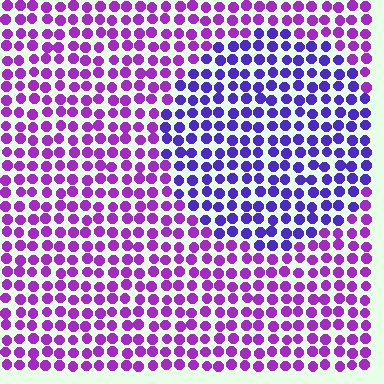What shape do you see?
I see a circle.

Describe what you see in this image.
The image is filled with small purple elements in a uniform arrangement. A circle-shaped region is visible where the elements are tinted to a slightly different hue, forming a subtle color boundary.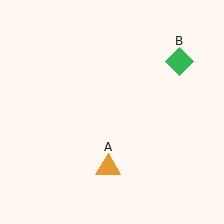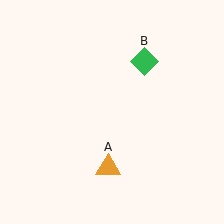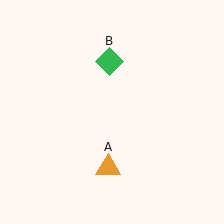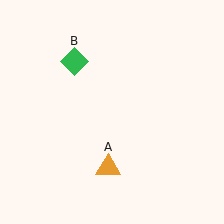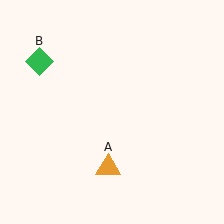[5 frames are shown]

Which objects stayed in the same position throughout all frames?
Orange triangle (object A) remained stationary.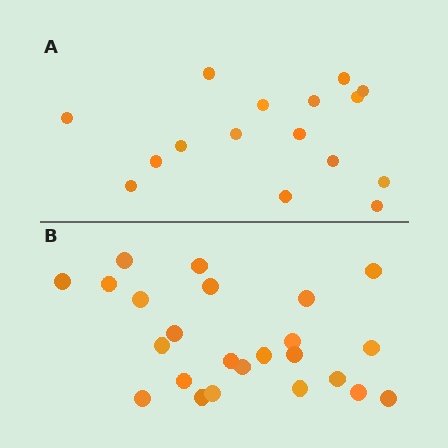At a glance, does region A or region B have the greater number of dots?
Region B (the bottom region) has more dots.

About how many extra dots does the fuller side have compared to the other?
Region B has roughly 8 or so more dots than region A.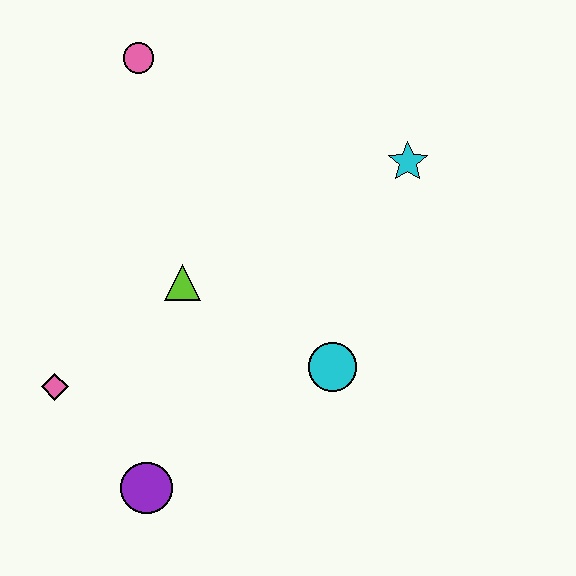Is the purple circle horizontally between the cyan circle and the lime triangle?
No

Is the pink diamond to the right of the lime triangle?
No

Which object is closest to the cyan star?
The cyan circle is closest to the cyan star.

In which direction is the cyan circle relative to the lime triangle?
The cyan circle is to the right of the lime triangle.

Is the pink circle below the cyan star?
No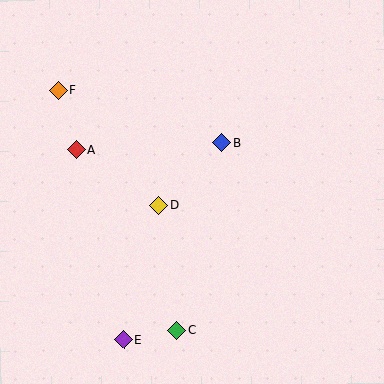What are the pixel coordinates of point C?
Point C is at (177, 330).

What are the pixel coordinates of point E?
Point E is at (124, 340).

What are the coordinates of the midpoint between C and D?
The midpoint between C and D is at (168, 268).